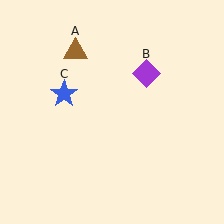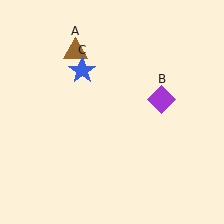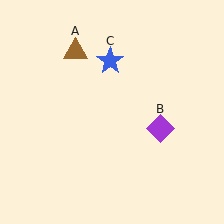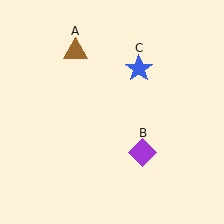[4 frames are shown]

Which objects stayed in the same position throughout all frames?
Brown triangle (object A) remained stationary.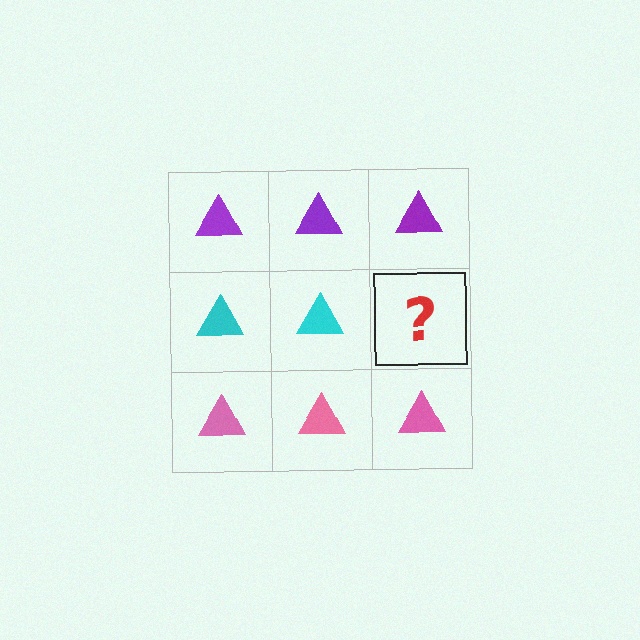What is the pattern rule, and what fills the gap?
The rule is that each row has a consistent color. The gap should be filled with a cyan triangle.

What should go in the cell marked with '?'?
The missing cell should contain a cyan triangle.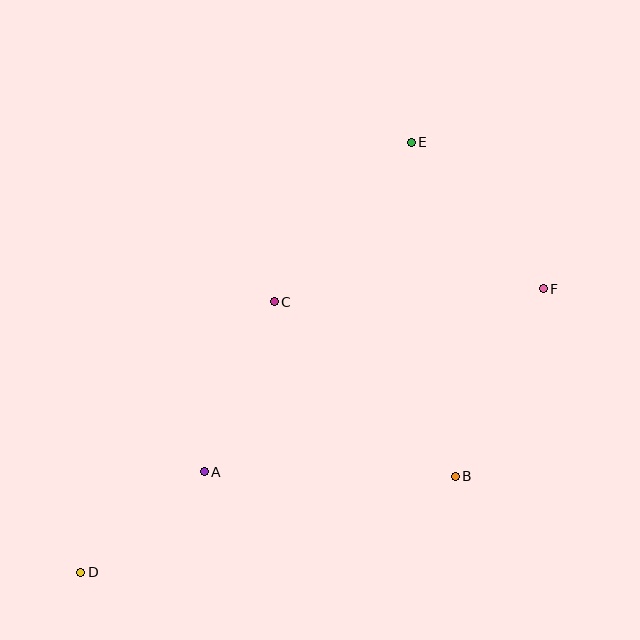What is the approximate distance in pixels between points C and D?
The distance between C and D is approximately 332 pixels.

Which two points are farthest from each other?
Points D and F are farthest from each other.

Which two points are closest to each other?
Points A and D are closest to each other.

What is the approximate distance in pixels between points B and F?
The distance between B and F is approximately 207 pixels.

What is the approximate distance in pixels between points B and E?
The distance between B and E is approximately 337 pixels.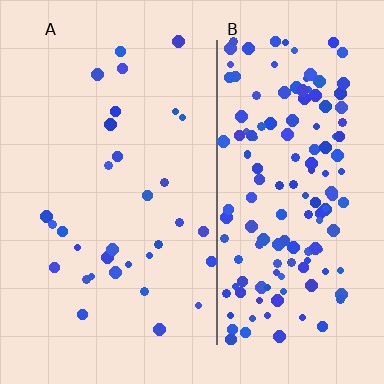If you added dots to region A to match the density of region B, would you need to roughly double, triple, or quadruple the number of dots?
Approximately quadruple.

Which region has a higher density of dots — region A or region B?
B (the right).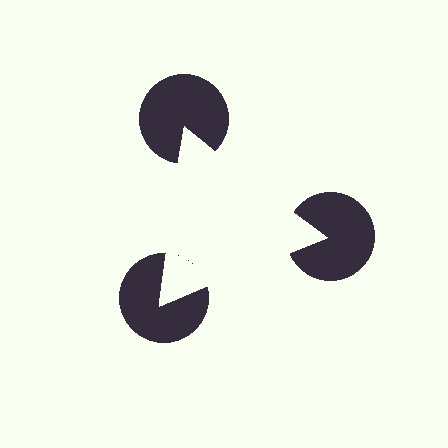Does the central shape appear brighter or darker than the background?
It typically appears slightly brighter than the background, even though no actual brightness change is drawn.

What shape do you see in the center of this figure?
An illusory triangle — its edges are inferred from the aligned wedge cuts in the pac-man discs, not physically drawn.